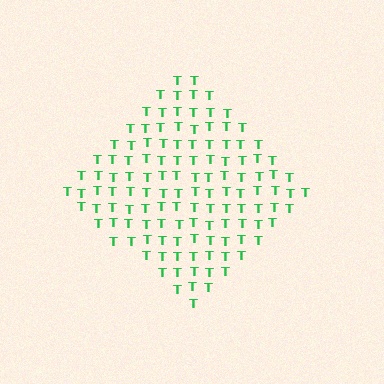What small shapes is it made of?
It is made of small letter T's.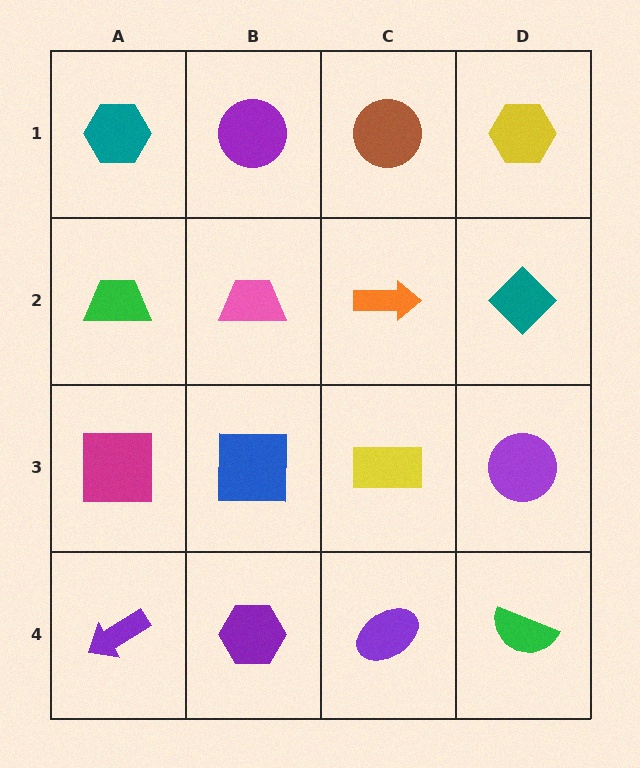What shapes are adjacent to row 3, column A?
A green trapezoid (row 2, column A), a purple arrow (row 4, column A), a blue square (row 3, column B).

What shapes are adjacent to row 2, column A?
A teal hexagon (row 1, column A), a magenta square (row 3, column A), a pink trapezoid (row 2, column B).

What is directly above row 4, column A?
A magenta square.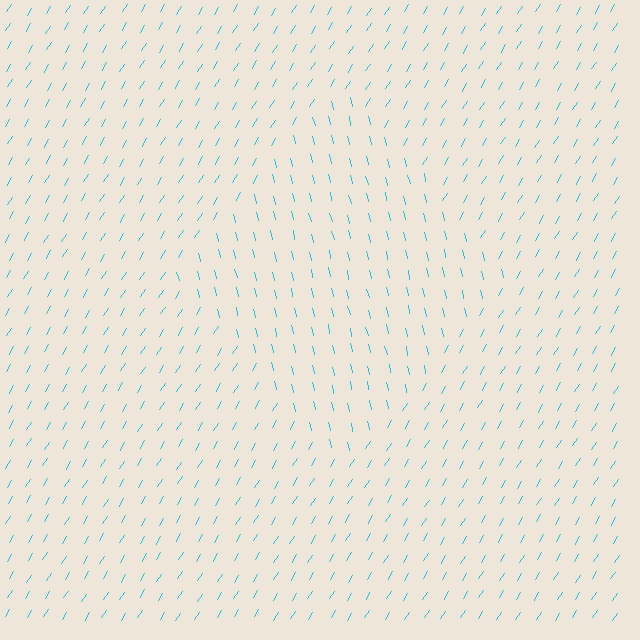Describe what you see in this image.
The image is filled with small cyan line segments. A diamond region in the image has lines oriented differently from the surrounding lines, creating a visible texture boundary.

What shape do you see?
I see a diamond.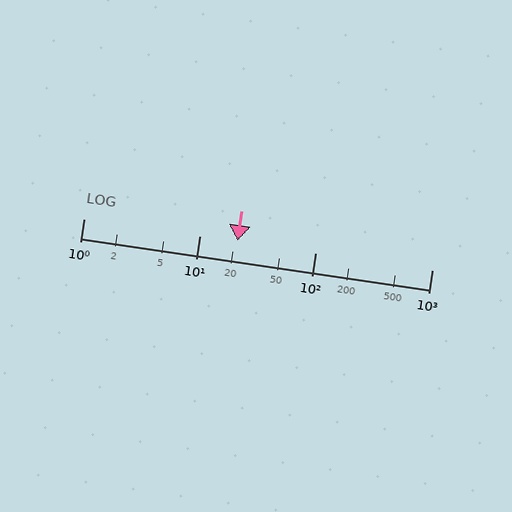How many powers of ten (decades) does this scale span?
The scale spans 3 decades, from 1 to 1000.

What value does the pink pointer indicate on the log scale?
The pointer indicates approximately 21.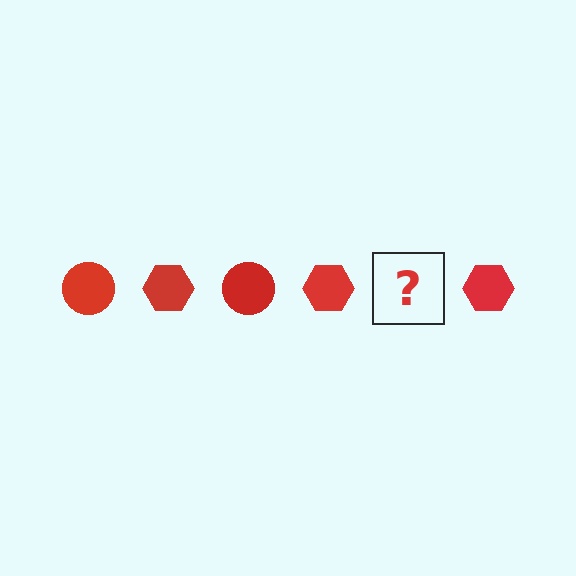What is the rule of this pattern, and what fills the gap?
The rule is that the pattern cycles through circle, hexagon shapes in red. The gap should be filled with a red circle.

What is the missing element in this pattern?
The missing element is a red circle.